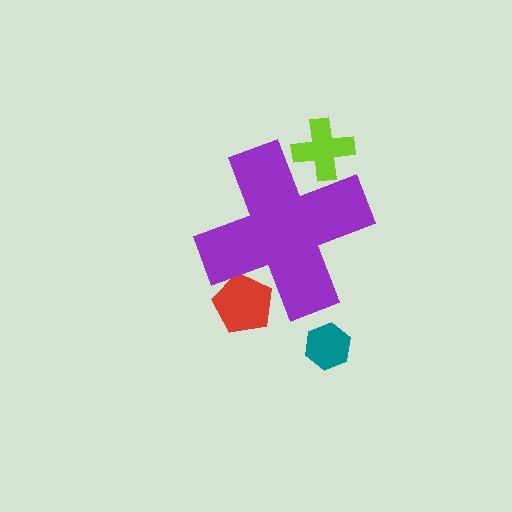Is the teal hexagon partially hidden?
No, the teal hexagon is fully visible.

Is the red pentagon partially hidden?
Yes, the red pentagon is partially hidden behind the purple cross.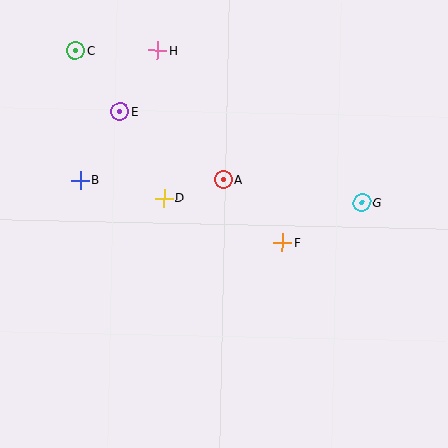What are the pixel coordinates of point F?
Point F is at (282, 242).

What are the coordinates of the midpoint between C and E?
The midpoint between C and E is at (98, 81).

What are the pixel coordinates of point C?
Point C is at (75, 51).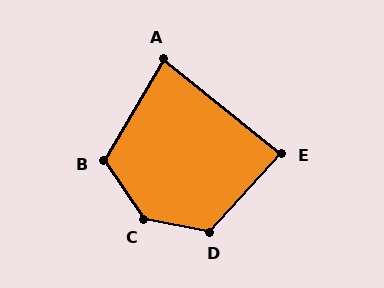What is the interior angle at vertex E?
Approximately 86 degrees (approximately right).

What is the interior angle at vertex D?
Approximately 122 degrees (obtuse).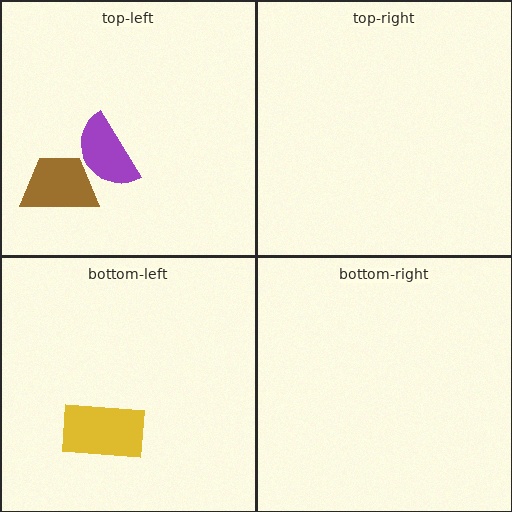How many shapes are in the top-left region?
2.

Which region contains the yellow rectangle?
The bottom-left region.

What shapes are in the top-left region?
The brown trapezoid, the purple semicircle.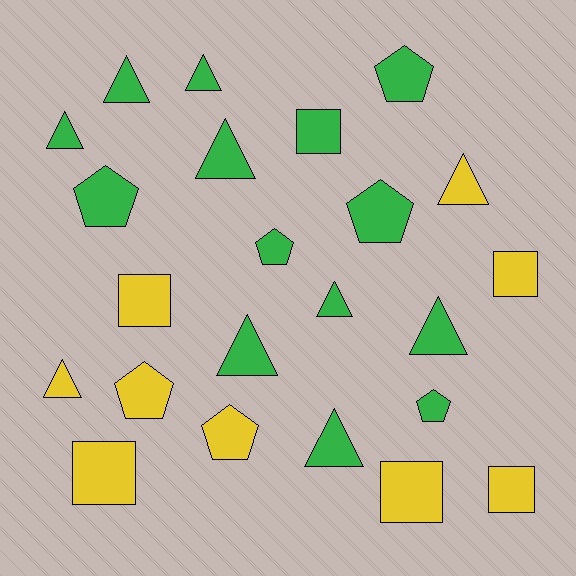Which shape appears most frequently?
Triangle, with 10 objects.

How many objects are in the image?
There are 23 objects.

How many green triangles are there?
There are 8 green triangles.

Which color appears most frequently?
Green, with 14 objects.